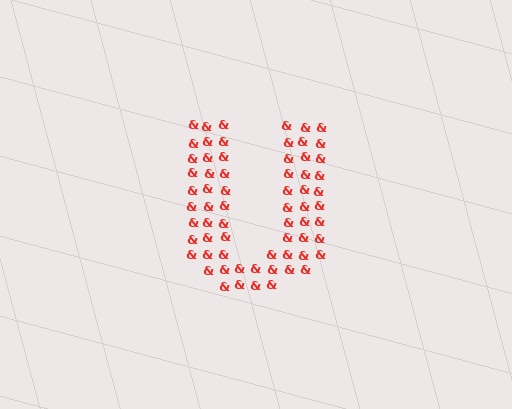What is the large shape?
The large shape is the letter U.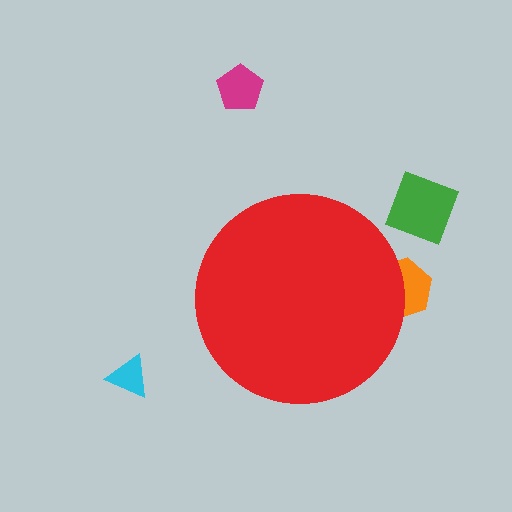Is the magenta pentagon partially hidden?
No, the magenta pentagon is fully visible.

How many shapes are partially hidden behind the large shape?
1 shape is partially hidden.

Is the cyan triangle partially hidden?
No, the cyan triangle is fully visible.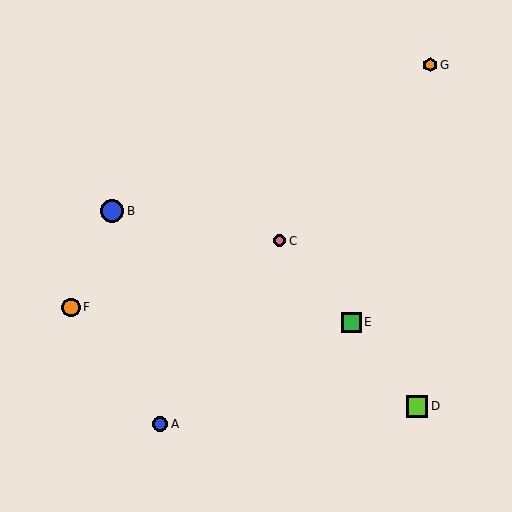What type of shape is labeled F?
Shape F is an orange circle.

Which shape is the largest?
The blue circle (labeled B) is the largest.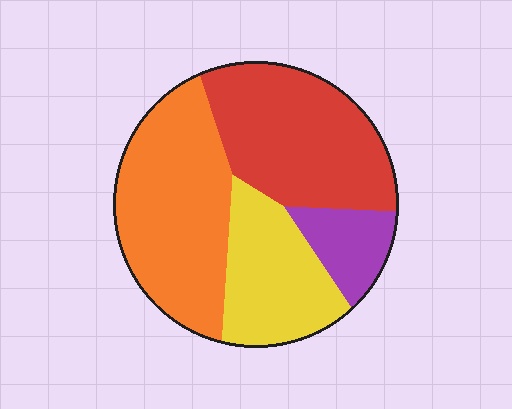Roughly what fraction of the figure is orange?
Orange covers 35% of the figure.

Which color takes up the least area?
Purple, at roughly 10%.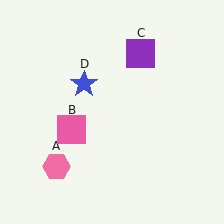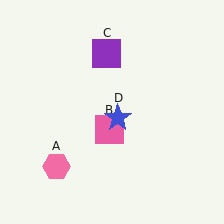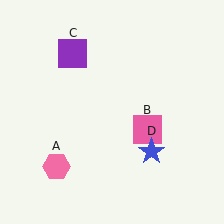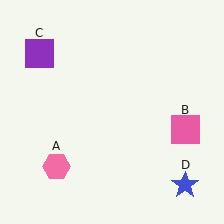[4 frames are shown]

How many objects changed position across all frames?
3 objects changed position: pink square (object B), purple square (object C), blue star (object D).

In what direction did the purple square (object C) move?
The purple square (object C) moved left.